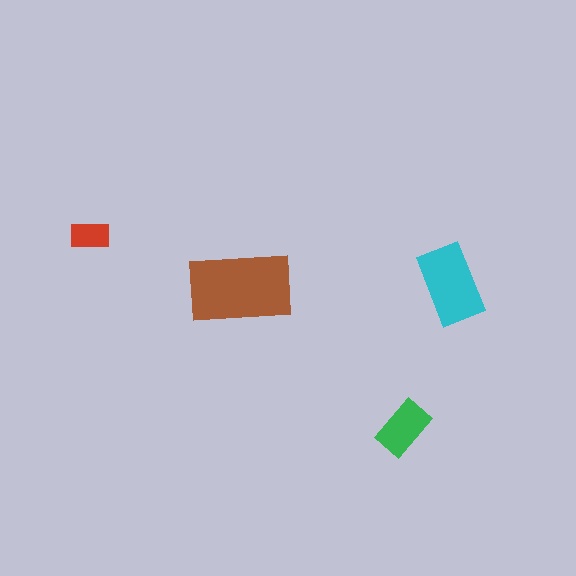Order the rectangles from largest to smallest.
the brown one, the cyan one, the green one, the red one.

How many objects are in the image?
There are 4 objects in the image.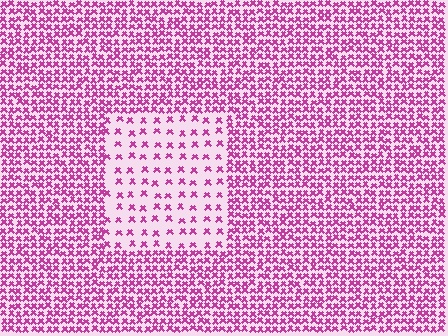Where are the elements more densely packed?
The elements are more densely packed outside the rectangle boundary.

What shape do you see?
I see a rectangle.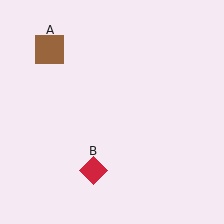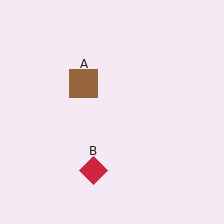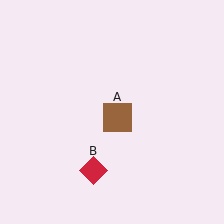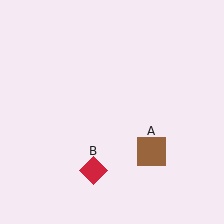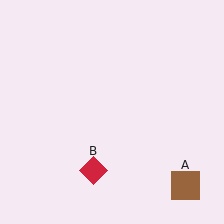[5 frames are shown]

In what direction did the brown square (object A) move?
The brown square (object A) moved down and to the right.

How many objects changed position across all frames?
1 object changed position: brown square (object A).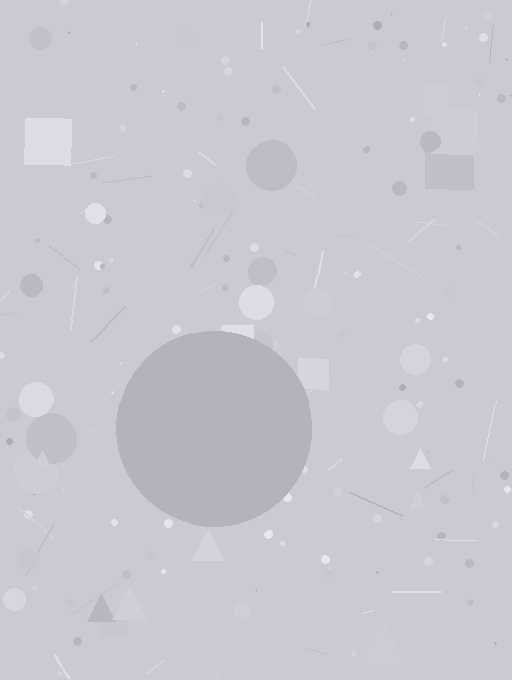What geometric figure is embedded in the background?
A circle is embedded in the background.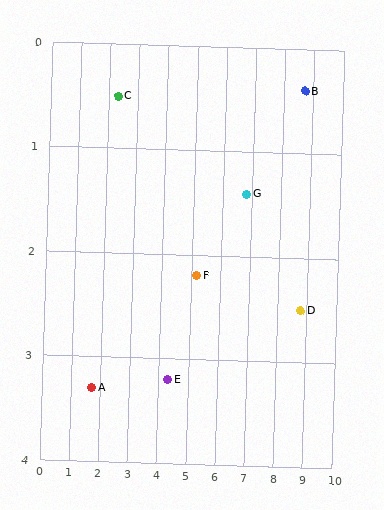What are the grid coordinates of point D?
Point D is at approximately (8.8, 2.5).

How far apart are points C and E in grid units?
Points C and E are about 3.4 grid units apart.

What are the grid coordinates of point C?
Point C is at approximately (2.3, 0.5).